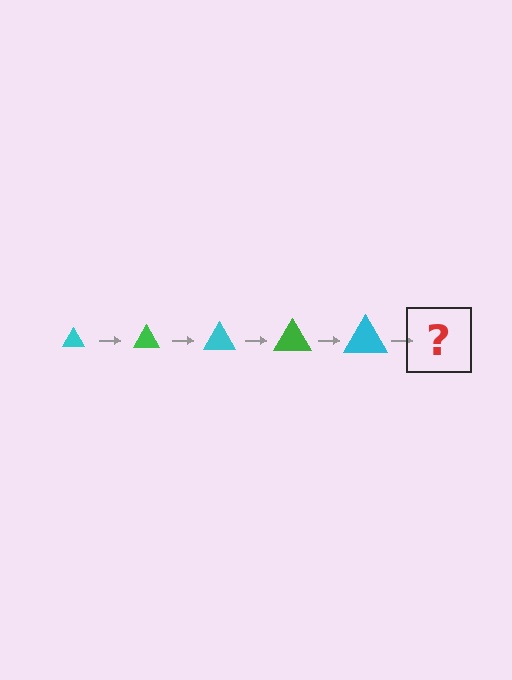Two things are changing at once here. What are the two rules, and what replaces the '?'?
The two rules are that the triangle grows larger each step and the color cycles through cyan and green. The '?' should be a green triangle, larger than the previous one.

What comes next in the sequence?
The next element should be a green triangle, larger than the previous one.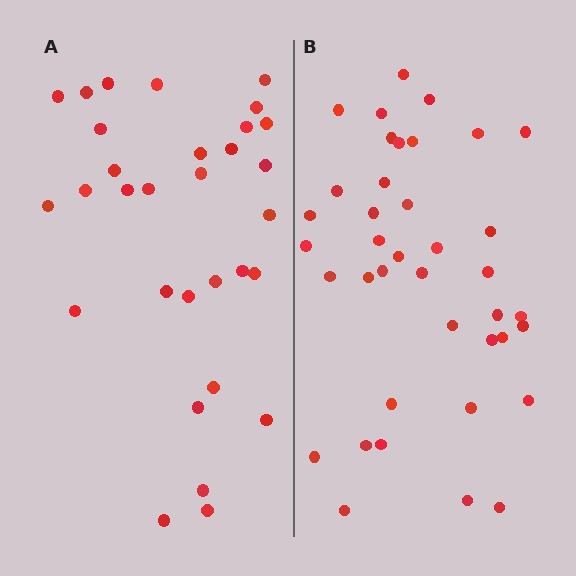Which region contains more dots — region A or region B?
Region B (the right region) has more dots.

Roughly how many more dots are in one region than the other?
Region B has roughly 8 or so more dots than region A.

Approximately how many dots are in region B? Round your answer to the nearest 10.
About 40 dots. (The exact count is 39, which rounds to 40.)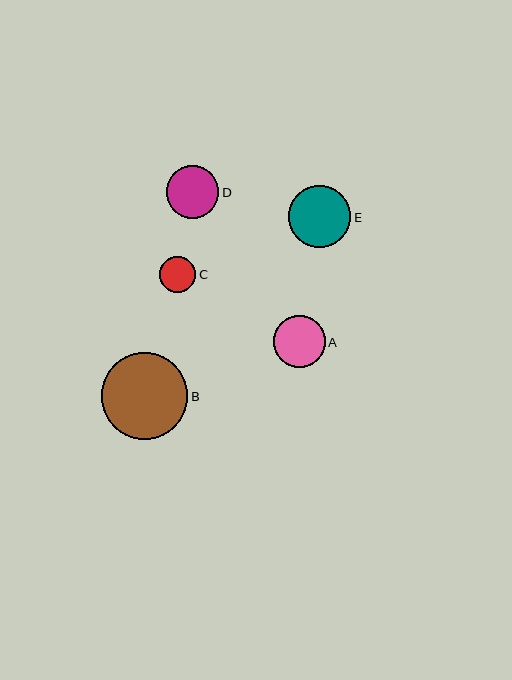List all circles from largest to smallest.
From largest to smallest: B, E, D, A, C.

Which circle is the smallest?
Circle C is the smallest with a size of approximately 36 pixels.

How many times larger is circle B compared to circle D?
Circle B is approximately 1.6 times the size of circle D.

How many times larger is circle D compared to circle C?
Circle D is approximately 1.5 times the size of circle C.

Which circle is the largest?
Circle B is the largest with a size of approximately 87 pixels.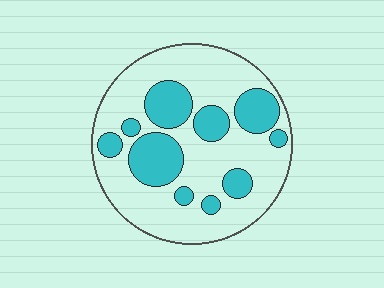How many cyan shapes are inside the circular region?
10.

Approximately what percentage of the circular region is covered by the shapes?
Approximately 30%.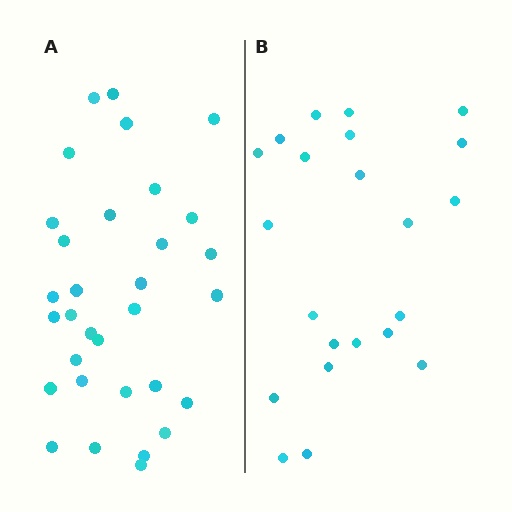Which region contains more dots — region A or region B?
Region A (the left region) has more dots.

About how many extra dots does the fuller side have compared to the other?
Region A has roughly 10 or so more dots than region B.